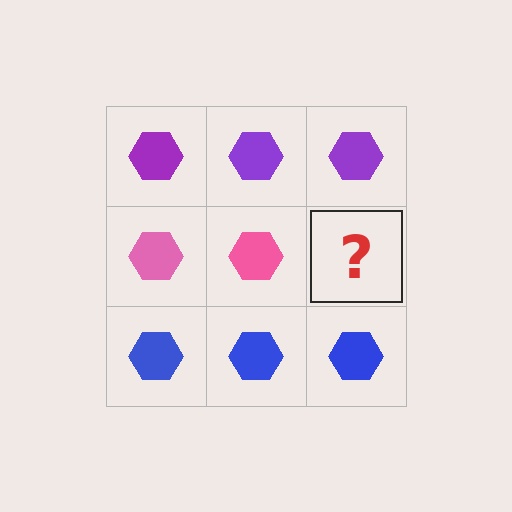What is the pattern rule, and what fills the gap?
The rule is that each row has a consistent color. The gap should be filled with a pink hexagon.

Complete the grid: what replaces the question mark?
The question mark should be replaced with a pink hexagon.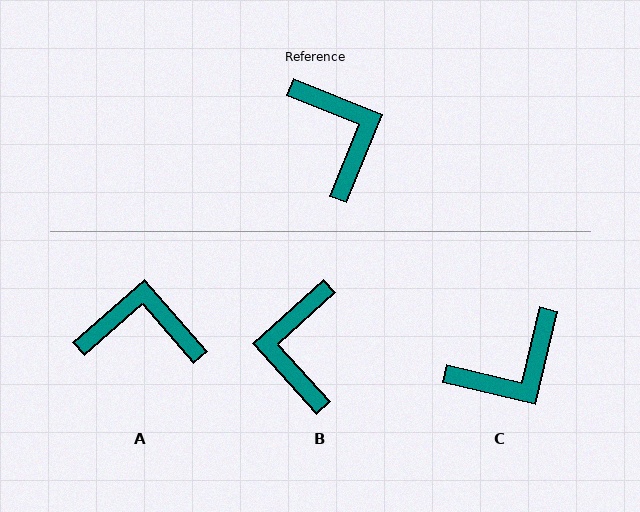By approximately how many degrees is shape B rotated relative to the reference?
Approximately 154 degrees counter-clockwise.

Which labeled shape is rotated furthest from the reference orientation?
B, about 154 degrees away.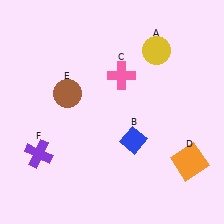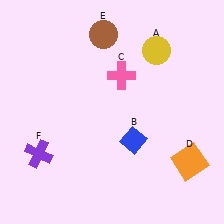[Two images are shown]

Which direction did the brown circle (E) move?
The brown circle (E) moved up.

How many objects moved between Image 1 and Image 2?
1 object moved between the two images.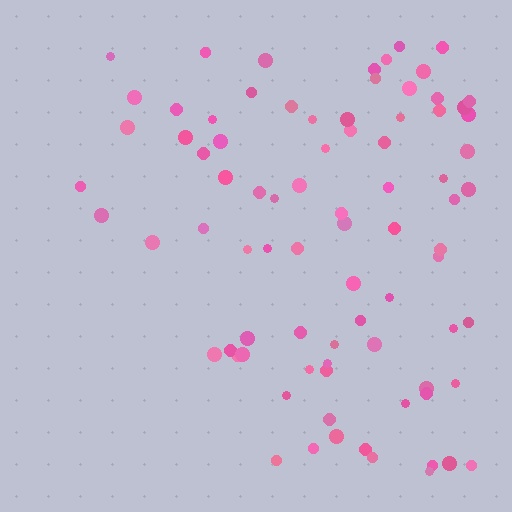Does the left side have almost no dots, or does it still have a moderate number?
Still a moderate number, just noticeably fewer than the right.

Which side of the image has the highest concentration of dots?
The right.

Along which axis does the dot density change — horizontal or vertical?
Horizontal.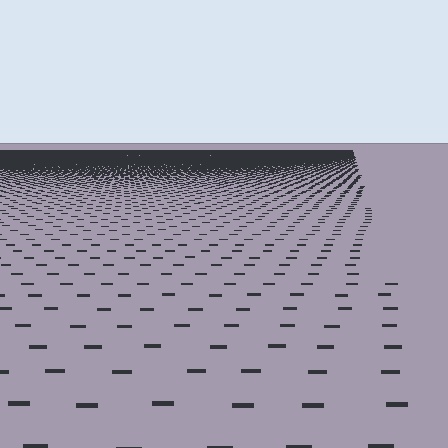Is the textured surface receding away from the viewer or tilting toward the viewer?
The surface is receding away from the viewer. Texture elements get smaller and denser toward the top.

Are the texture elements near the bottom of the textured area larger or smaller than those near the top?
Larger. Near the bottom, elements are closer to the viewer and appear at a bigger on-screen size.